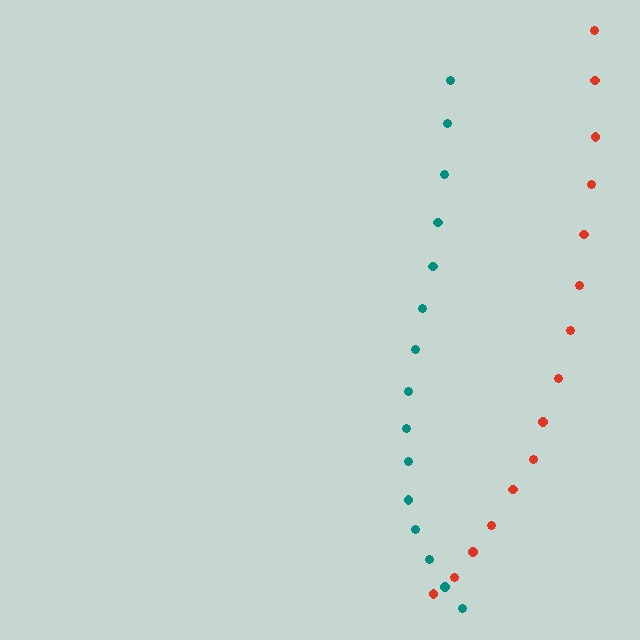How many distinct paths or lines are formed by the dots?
There are 2 distinct paths.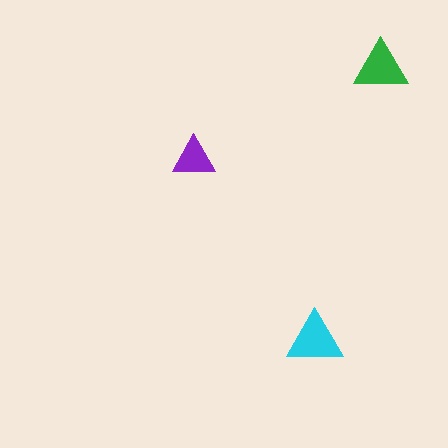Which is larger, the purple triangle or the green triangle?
The green one.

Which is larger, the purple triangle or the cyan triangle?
The cyan one.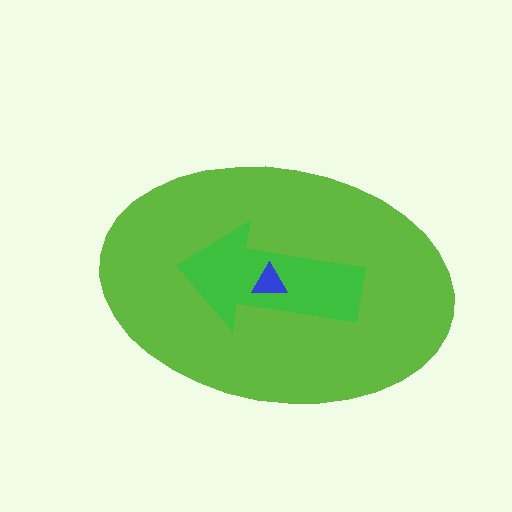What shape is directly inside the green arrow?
The blue triangle.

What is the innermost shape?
The blue triangle.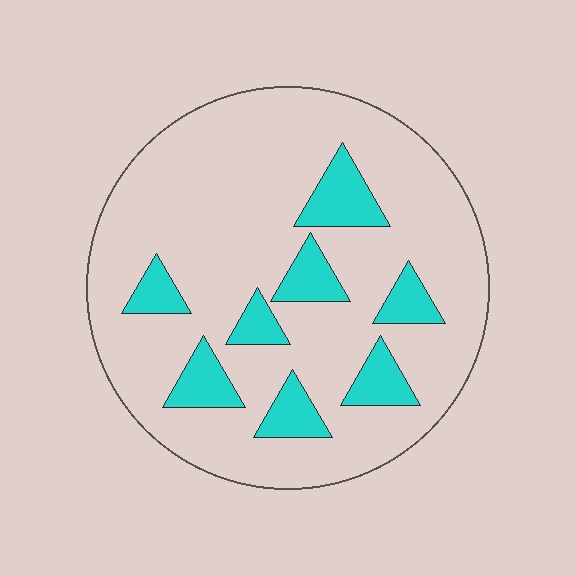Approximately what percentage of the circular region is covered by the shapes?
Approximately 15%.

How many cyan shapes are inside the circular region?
8.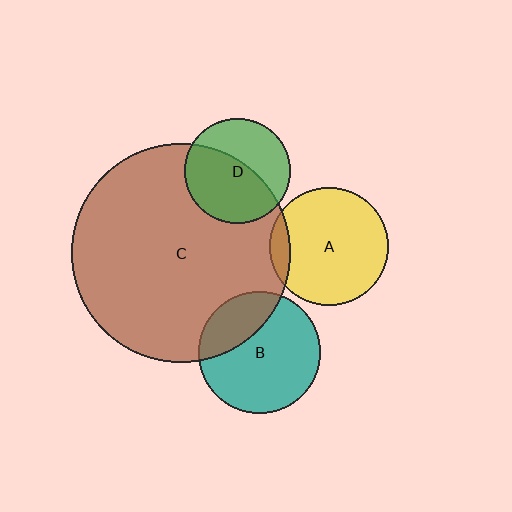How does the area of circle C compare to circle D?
Approximately 4.3 times.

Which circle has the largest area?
Circle C (brown).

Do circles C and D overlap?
Yes.